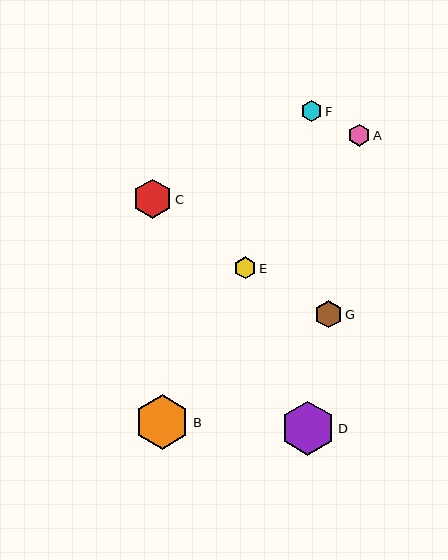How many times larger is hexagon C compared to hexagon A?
Hexagon C is approximately 1.7 times the size of hexagon A.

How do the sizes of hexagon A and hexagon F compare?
Hexagon A and hexagon F are approximately the same size.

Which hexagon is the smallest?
Hexagon F is the smallest with a size of approximately 21 pixels.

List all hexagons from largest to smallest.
From largest to smallest: D, B, C, G, A, E, F.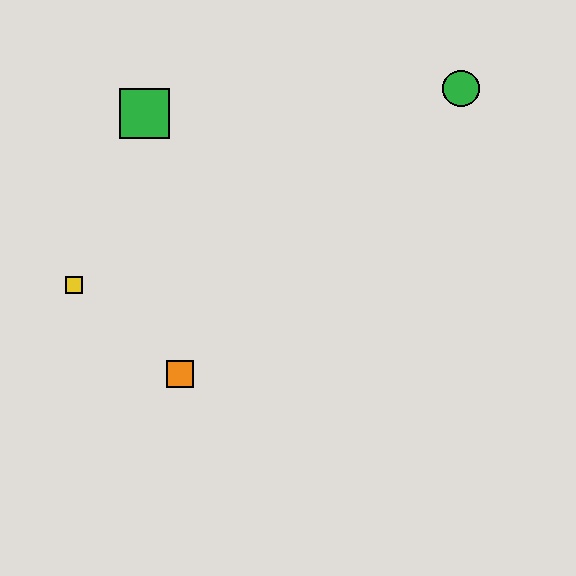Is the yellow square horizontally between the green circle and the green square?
No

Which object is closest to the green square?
The yellow square is closest to the green square.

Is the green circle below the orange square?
No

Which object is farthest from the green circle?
The yellow square is farthest from the green circle.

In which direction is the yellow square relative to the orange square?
The yellow square is to the left of the orange square.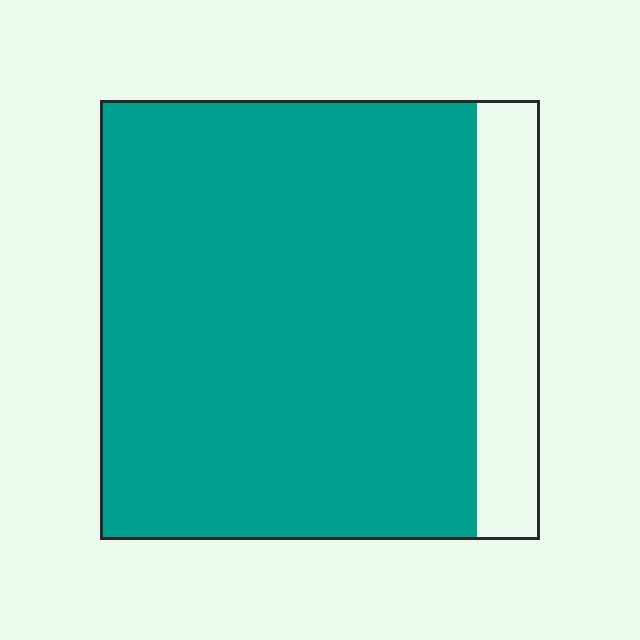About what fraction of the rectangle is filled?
About seven eighths (7/8).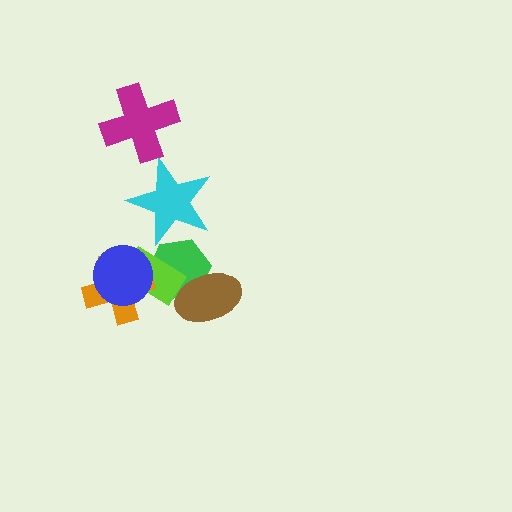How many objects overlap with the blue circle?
2 objects overlap with the blue circle.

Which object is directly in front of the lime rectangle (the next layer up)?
The orange cross is directly in front of the lime rectangle.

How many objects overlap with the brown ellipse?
1 object overlaps with the brown ellipse.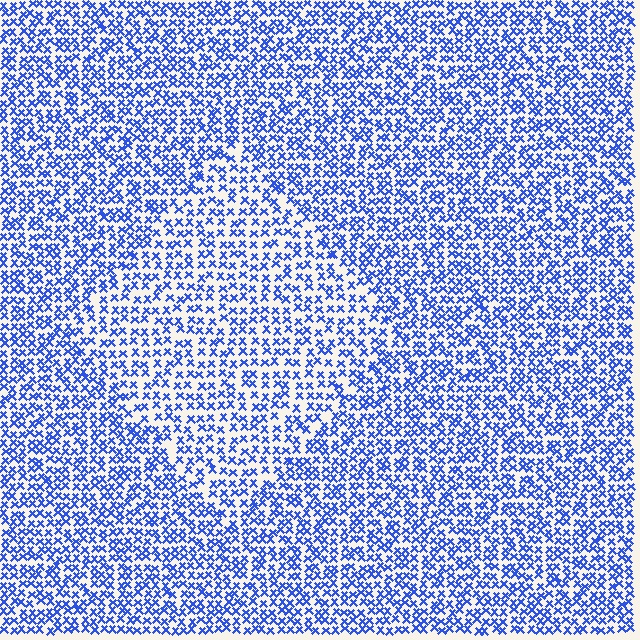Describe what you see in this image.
The image contains small blue elements arranged at two different densities. A diamond-shaped region is visible where the elements are less densely packed than the surrounding area.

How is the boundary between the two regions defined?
The boundary is defined by a change in element density (approximately 1.5x ratio). All elements are the same color, size, and shape.